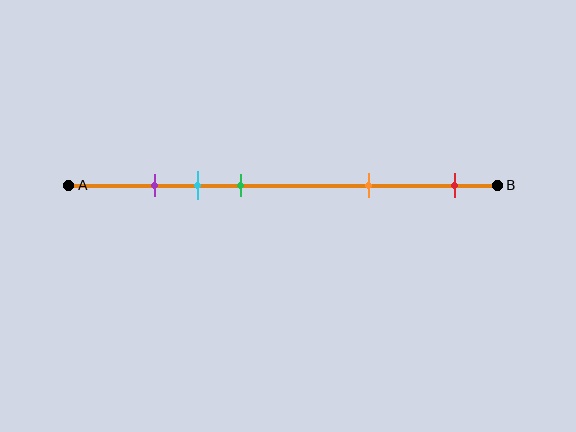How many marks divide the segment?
There are 5 marks dividing the segment.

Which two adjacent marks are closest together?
The purple and cyan marks are the closest adjacent pair.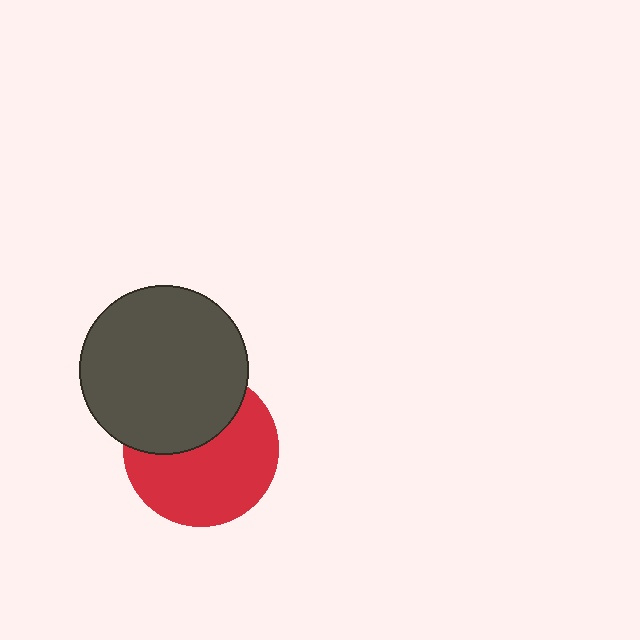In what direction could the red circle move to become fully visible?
The red circle could move down. That would shift it out from behind the dark gray circle entirely.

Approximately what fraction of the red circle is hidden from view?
Roughly 38% of the red circle is hidden behind the dark gray circle.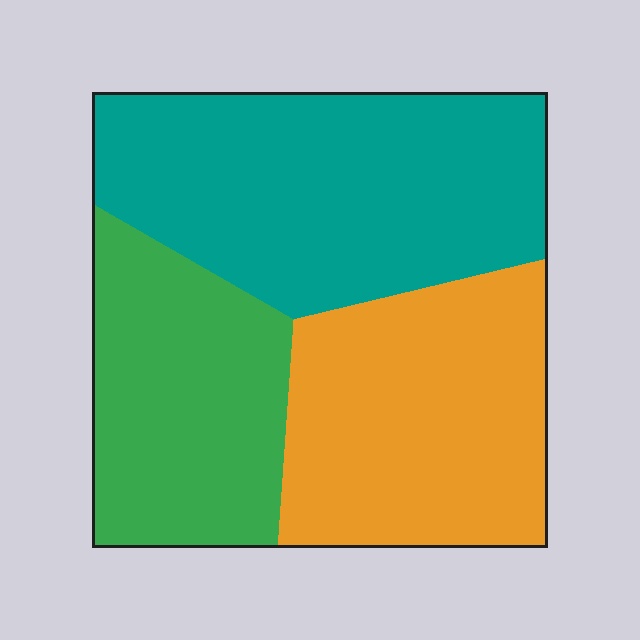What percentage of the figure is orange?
Orange takes up about one third (1/3) of the figure.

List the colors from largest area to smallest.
From largest to smallest: teal, orange, green.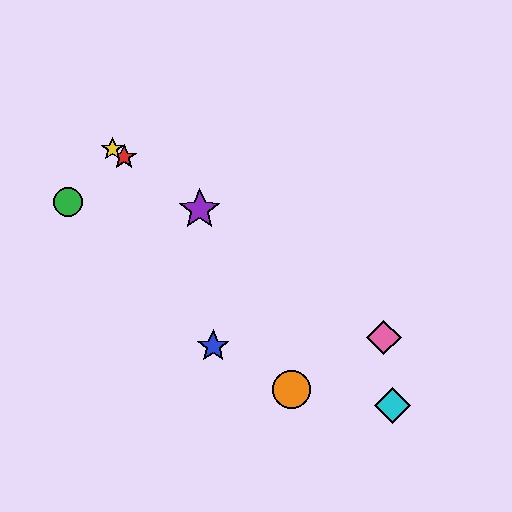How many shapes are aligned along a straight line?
4 shapes (the red star, the yellow star, the purple star, the pink diamond) are aligned along a straight line.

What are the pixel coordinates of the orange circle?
The orange circle is at (292, 389).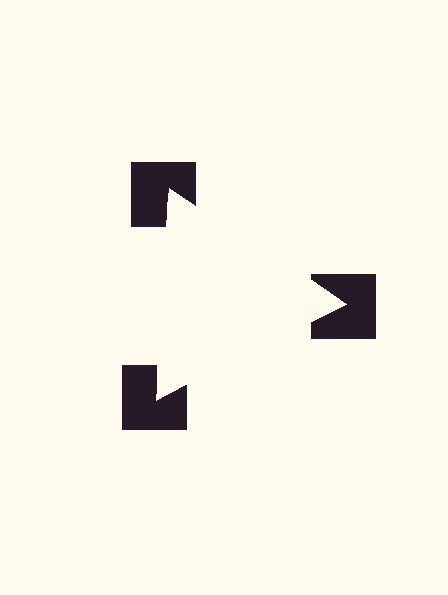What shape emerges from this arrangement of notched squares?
An illusory triangle — its edges are inferred from the aligned wedge cuts in the notched squares, not physically drawn.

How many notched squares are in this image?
There are 3 — one at each vertex of the illusory triangle.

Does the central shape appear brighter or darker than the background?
It typically appears slightly brighter than the background, even though no actual brightness change is drawn.